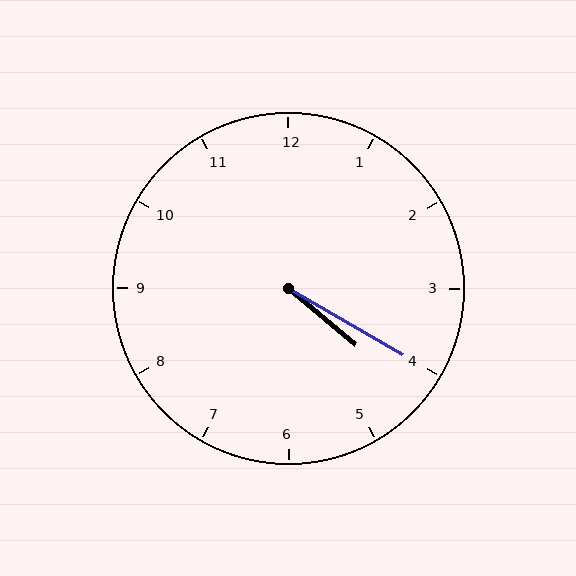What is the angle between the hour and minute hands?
Approximately 10 degrees.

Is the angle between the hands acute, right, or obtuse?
It is acute.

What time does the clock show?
4:20.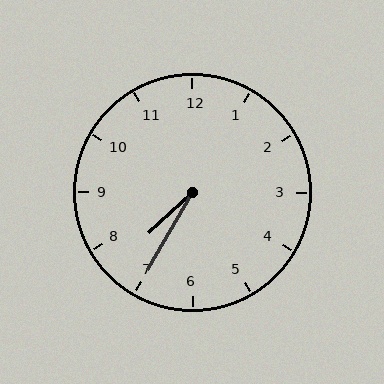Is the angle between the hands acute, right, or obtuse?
It is acute.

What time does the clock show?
7:35.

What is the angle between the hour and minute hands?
Approximately 18 degrees.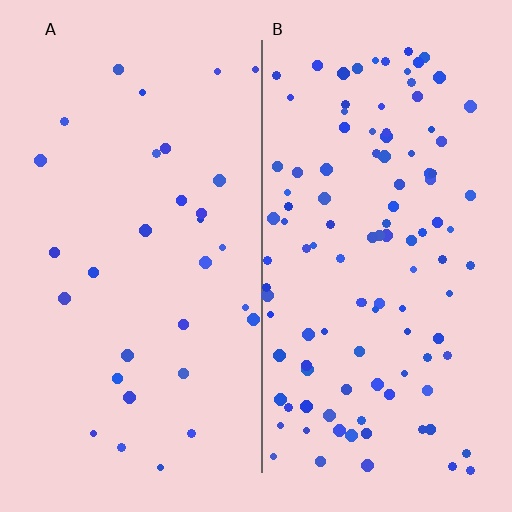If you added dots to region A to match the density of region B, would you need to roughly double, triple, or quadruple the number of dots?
Approximately quadruple.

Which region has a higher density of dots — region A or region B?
B (the right).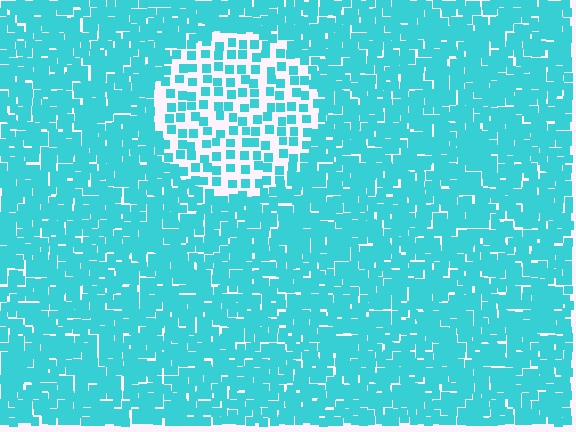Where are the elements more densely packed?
The elements are more densely packed outside the circle boundary.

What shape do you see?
I see a circle.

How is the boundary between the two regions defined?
The boundary is defined by a change in element density (approximately 2.3x ratio). All elements are the same color, size, and shape.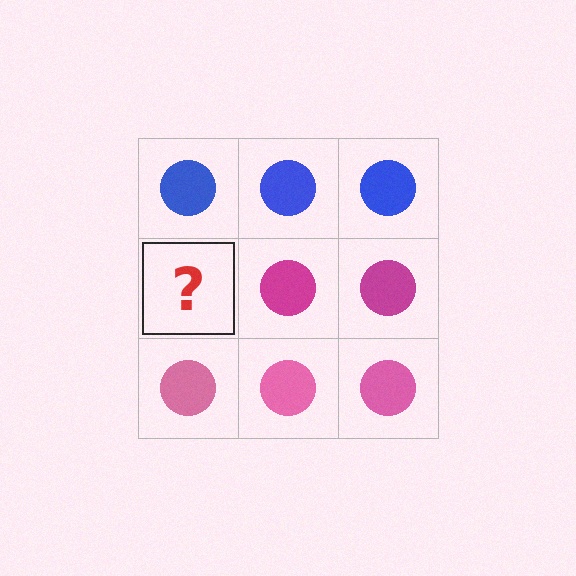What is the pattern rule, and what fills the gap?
The rule is that each row has a consistent color. The gap should be filled with a magenta circle.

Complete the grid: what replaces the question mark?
The question mark should be replaced with a magenta circle.